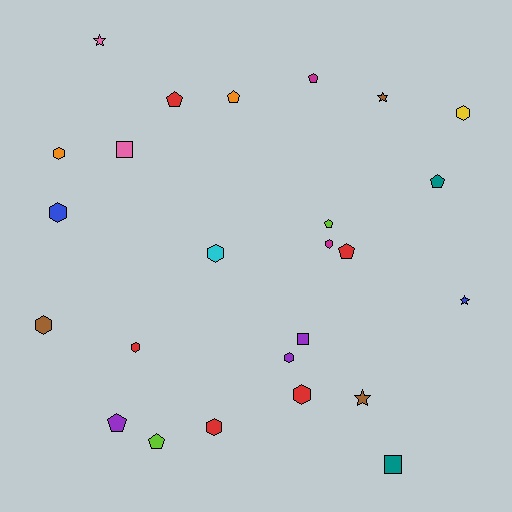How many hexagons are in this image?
There are 10 hexagons.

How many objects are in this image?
There are 25 objects.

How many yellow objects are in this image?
There is 1 yellow object.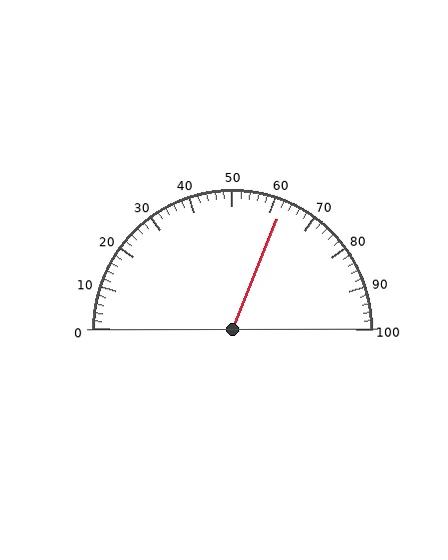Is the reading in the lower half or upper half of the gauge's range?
The reading is in the upper half of the range (0 to 100).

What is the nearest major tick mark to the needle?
The nearest major tick mark is 60.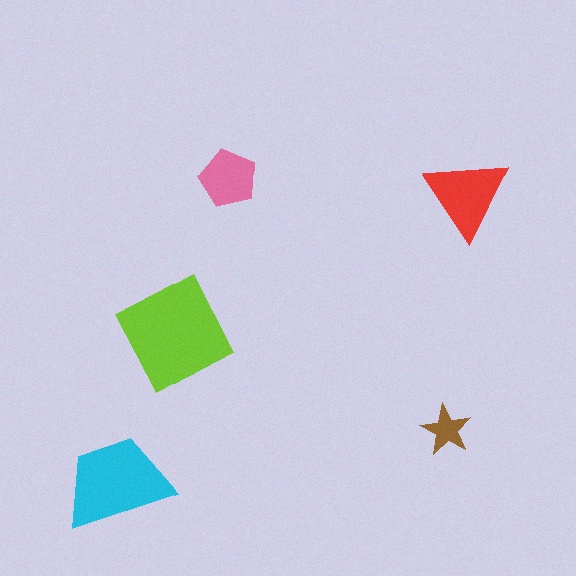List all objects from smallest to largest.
The brown star, the pink pentagon, the red triangle, the cyan trapezoid, the lime diamond.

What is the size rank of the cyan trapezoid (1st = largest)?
2nd.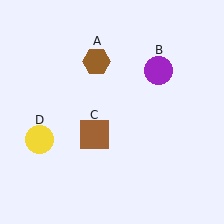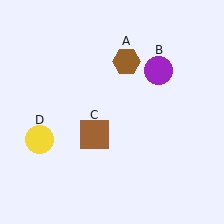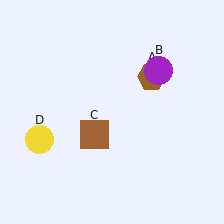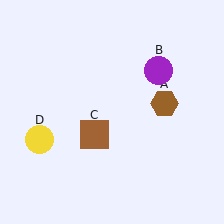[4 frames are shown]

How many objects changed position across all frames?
1 object changed position: brown hexagon (object A).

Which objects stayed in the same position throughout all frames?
Purple circle (object B) and brown square (object C) and yellow circle (object D) remained stationary.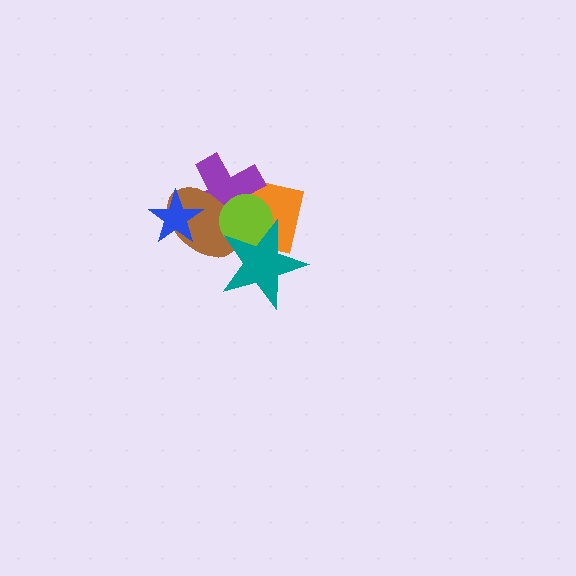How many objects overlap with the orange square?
4 objects overlap with the orange square.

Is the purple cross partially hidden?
Yes, it is partially covered by another shape.